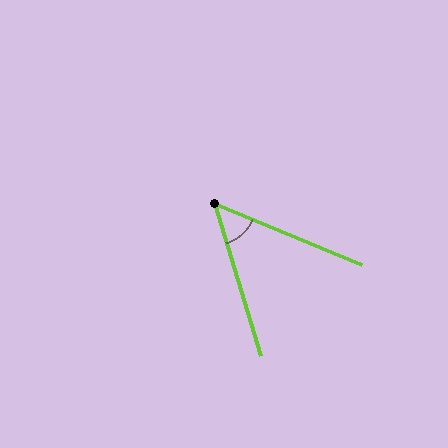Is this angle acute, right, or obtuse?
It is acute.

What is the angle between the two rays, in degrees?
Approximately 51 degrees.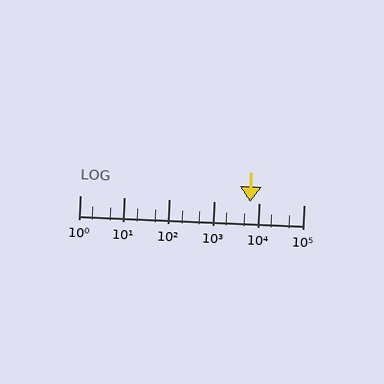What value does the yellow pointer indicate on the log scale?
The pointer indicates approximately 6400.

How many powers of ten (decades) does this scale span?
The scale spans 5 decades, from 1 to 100000.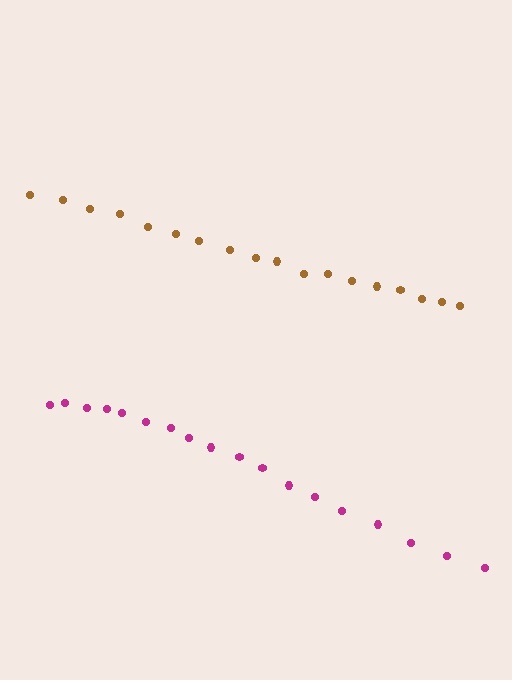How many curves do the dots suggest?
There are 2 distinct paths.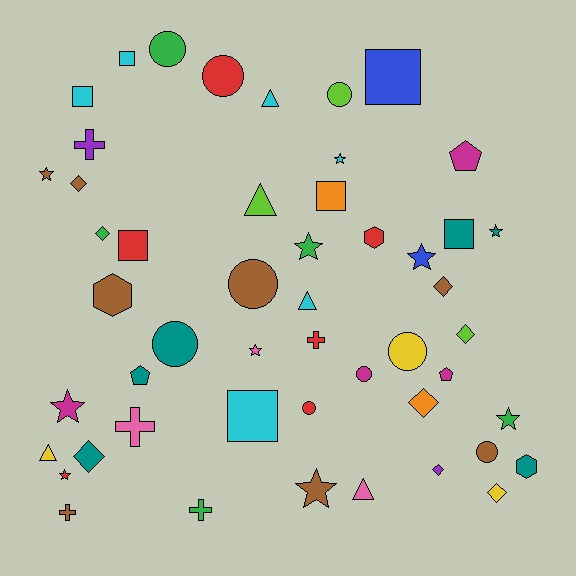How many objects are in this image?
There are 50 objects.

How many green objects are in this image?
There are 5 green objects.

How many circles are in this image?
There are 9 circles.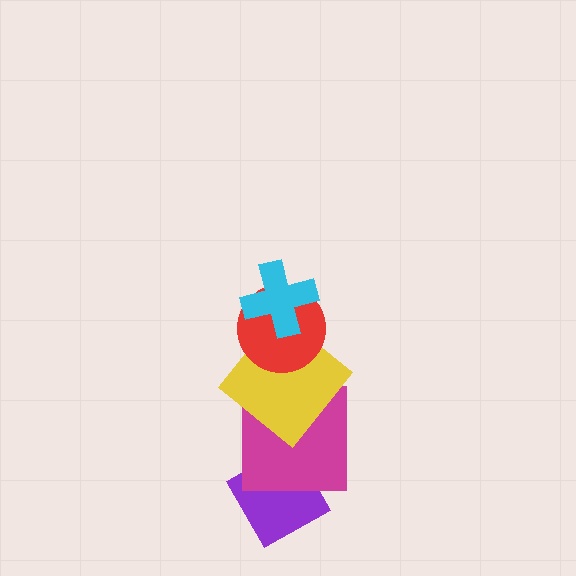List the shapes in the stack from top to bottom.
From top to bottom: the cyan cross, the red circle, the yellow diamond, the magenta square, the purple diamond.